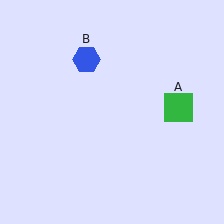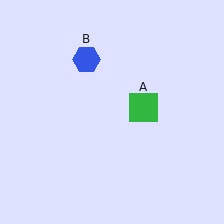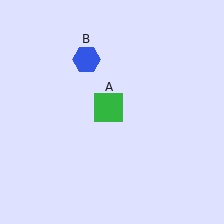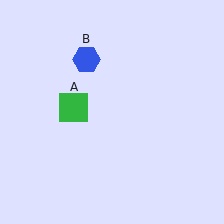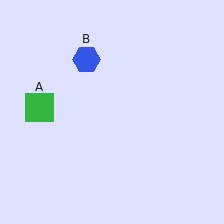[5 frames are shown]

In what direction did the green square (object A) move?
The green square (object A) moved left.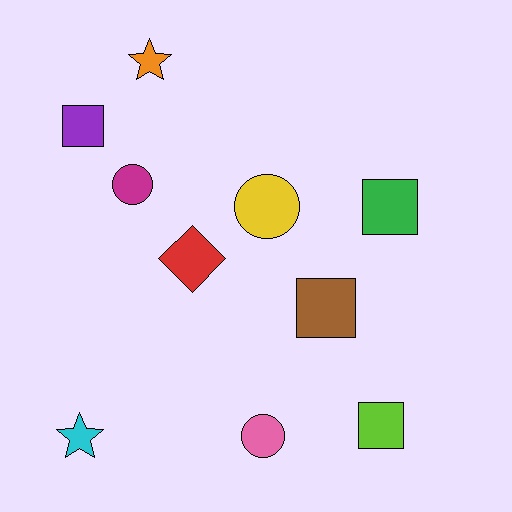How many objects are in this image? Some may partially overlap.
There are 10 objects.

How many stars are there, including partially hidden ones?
There are 2 stars.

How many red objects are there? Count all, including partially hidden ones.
There is 1 red object.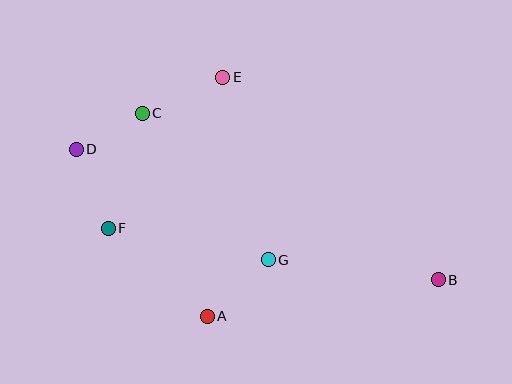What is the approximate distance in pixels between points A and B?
The distance between A and B is approximately 234 pixels.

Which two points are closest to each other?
Points C and D are closest to each other.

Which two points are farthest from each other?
Points B and D are farthest from each other.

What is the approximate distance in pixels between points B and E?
The distance between B and E is approximately 296 pixels.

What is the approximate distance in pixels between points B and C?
The distance between B and C is approximately 340 pixels.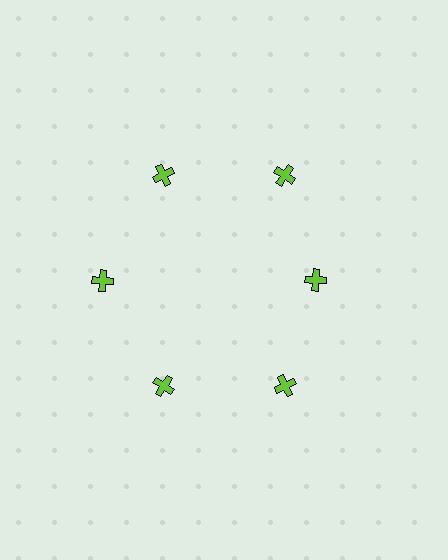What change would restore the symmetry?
The symmetry would be restored by moving it outward, back onto the ring so that all 6 crosses sit at equal angles and equal distance from the center.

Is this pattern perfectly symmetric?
No. The 6 lime crosses are arranged in a ring, but one element near the 3 o'clock position is pulled inward toward the center, breaking the 6-fold rotational symmetry.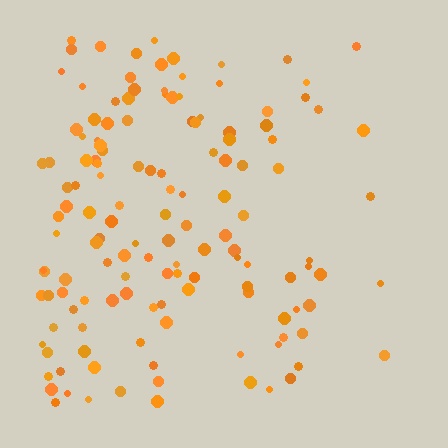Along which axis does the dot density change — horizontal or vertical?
Horizontal.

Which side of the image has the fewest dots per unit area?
The right.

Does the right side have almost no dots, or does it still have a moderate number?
Still a moderate number, just noticeably fewer than the left.